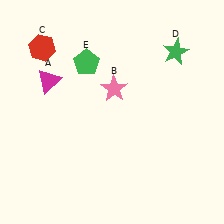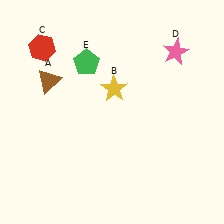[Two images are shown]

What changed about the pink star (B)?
In Image 1, B is pink. In Image 2, it changed to yellow.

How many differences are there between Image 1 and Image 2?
There are 3 differences between the two images.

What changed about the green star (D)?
In Image 1, D is green. In Image 2, it changed to pink.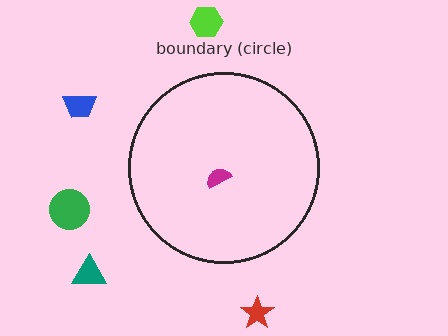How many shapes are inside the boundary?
1 inside, 5 outside.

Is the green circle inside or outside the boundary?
Outside.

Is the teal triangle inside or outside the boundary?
Outside.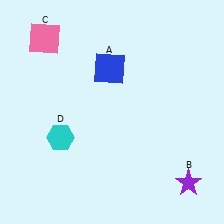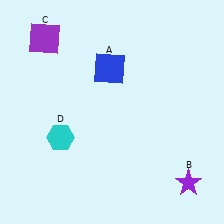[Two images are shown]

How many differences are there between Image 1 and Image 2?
There is 1 difference between the two images.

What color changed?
The square (C) changed from pink in Image 1 to purple in Image 2.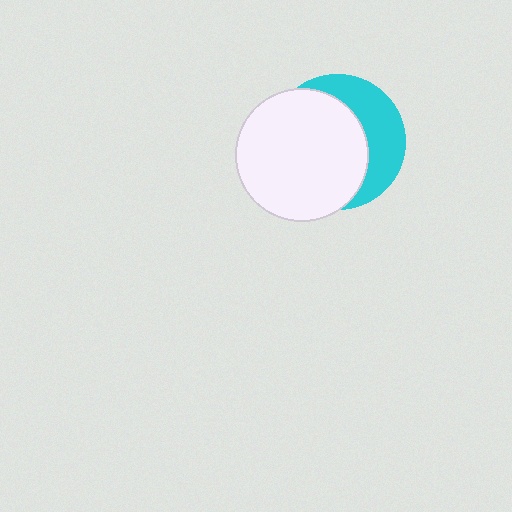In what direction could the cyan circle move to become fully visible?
The cyan circle could move right. That would shift it out from behind the white circle entirely.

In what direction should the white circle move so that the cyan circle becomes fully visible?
The white circle should move left. That is the shortest direction to clear the overlap and leave the cyan circle fully visible.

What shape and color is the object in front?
The object in front is a white circle.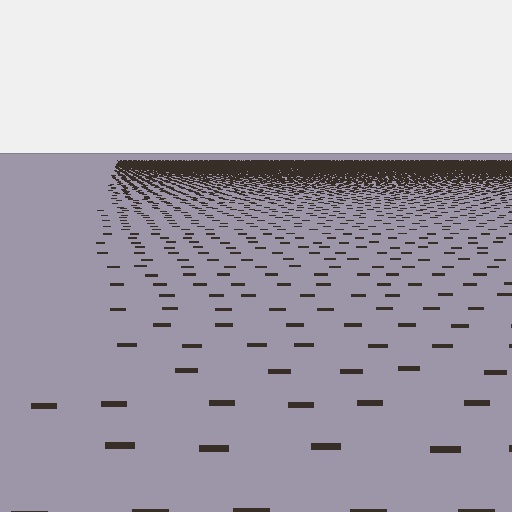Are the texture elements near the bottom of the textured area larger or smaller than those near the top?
Larger. Near the bottom, elements are closer to the viewer and appear at a bigger on-screen size.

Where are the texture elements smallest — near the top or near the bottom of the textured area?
Near the top.